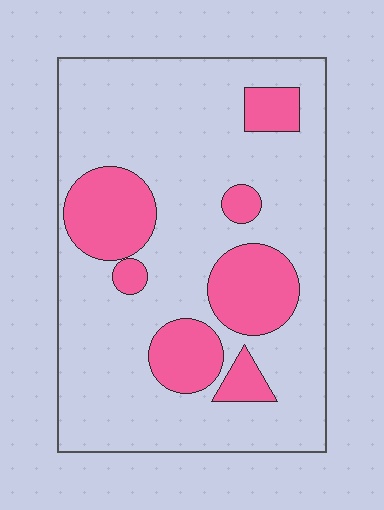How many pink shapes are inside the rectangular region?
7.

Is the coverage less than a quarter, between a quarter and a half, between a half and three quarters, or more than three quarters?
Less than a quarter.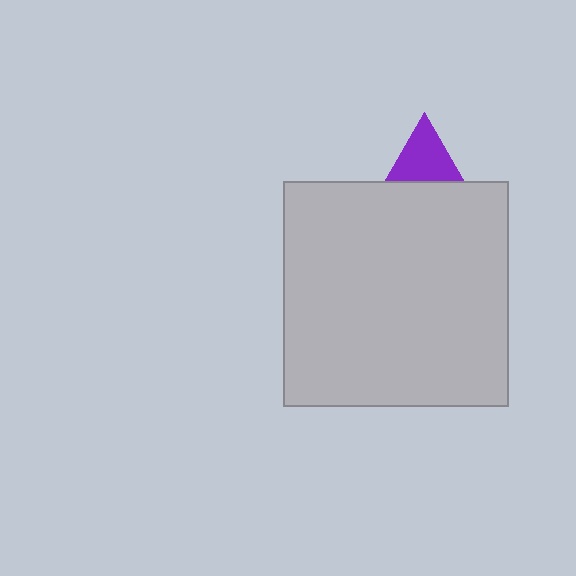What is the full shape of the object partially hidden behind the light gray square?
The partially hidden object is a purple triangle.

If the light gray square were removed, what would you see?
You would see the complete purple triangle.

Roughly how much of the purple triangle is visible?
A small part of it is visible (roughly 38%).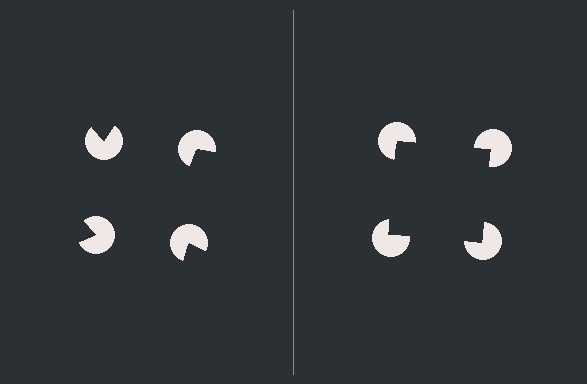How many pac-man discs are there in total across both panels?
8 — 4 on each side.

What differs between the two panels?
The pac-man discs are positioned identically on both sides; only the wedge orientations differ. On the right they align to a square; on the left they are misaligned.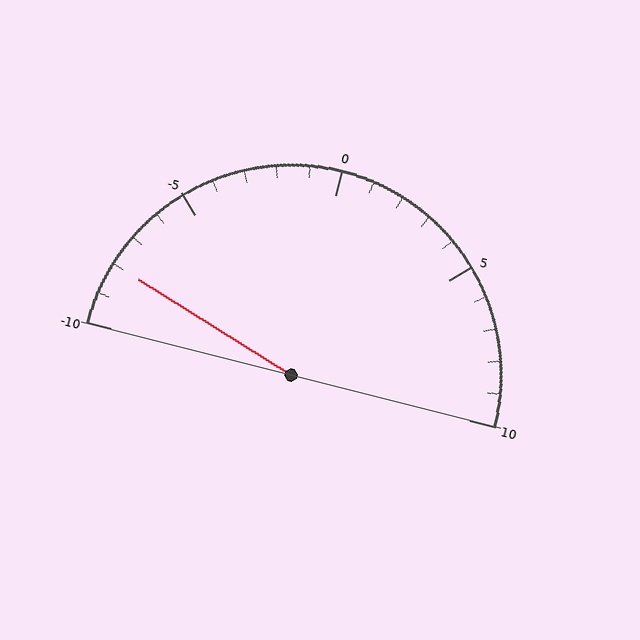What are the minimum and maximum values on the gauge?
The gauge ranges from -10 to 10.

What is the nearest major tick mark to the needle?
The nearest major tick mark is -10.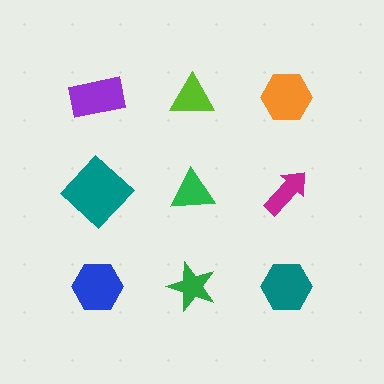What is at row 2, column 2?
A green triangle.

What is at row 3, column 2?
A green star.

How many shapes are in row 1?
3 shapes.